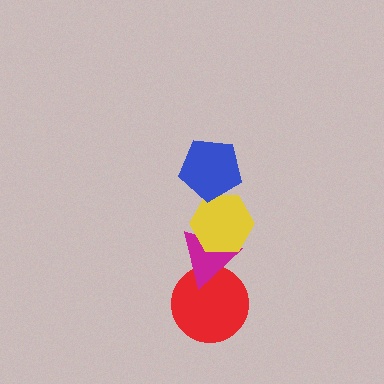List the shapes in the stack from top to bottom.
From top to bottom: the blue pentagon, the yellow hexagon, the magenta triangle, the red circle.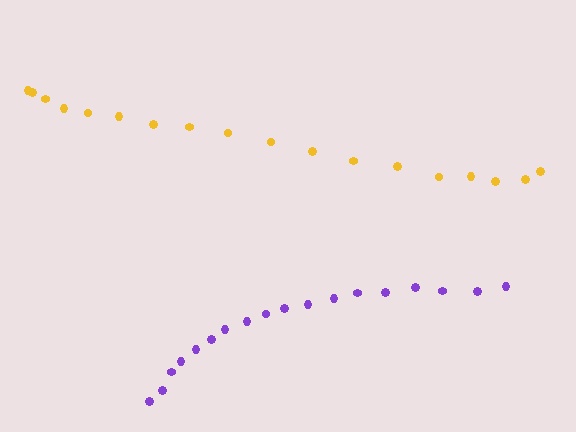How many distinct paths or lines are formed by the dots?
There are 2 distinct paths.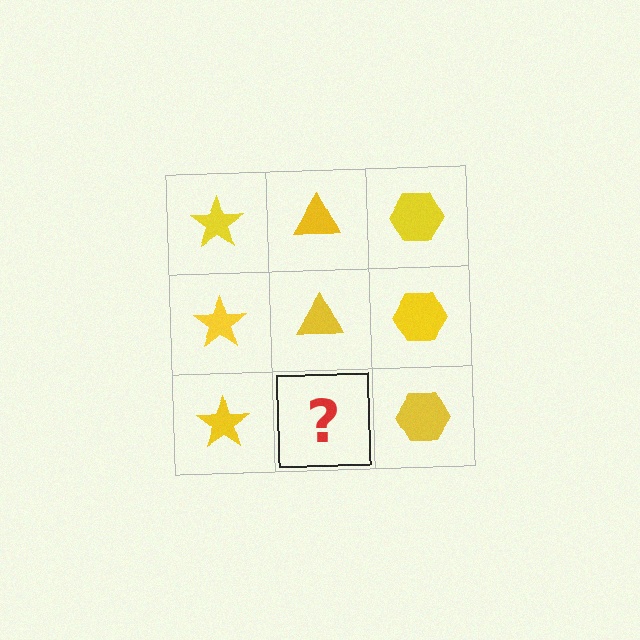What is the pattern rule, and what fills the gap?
The rule is that each column has a consistent shape. The gap should be filled with a yellow triangle.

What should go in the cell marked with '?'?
The missing cell should contain a yellow triangle.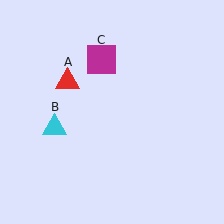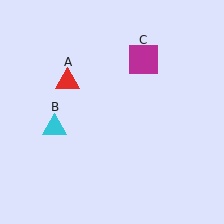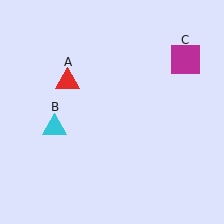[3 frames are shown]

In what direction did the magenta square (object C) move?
The magenta square (object C) moved right.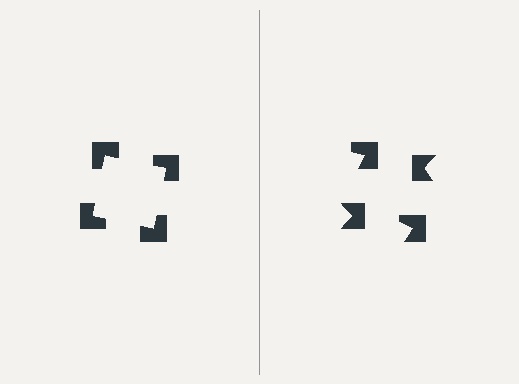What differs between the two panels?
The notched squares are positioned identically on both sides; only the wedge orientations differ. On the left they align to a square; on the right they are misaligned.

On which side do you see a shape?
An illusory square appears on the left side. On the right side the wedge cuts are rotated, so no coherent shape forms.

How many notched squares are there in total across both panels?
8 — 4 on each side.